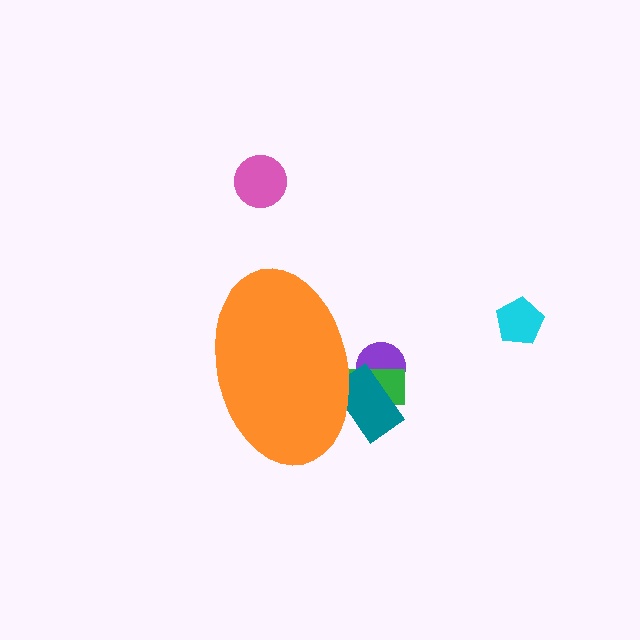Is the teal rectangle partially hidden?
Yes, the teal rectangle is partially hidden behind the orange ellipse.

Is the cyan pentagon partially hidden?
No, the cyan pentagon is fully visible.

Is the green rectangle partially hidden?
Yes, the green rectangle is partially hidden behind the orange ellipse.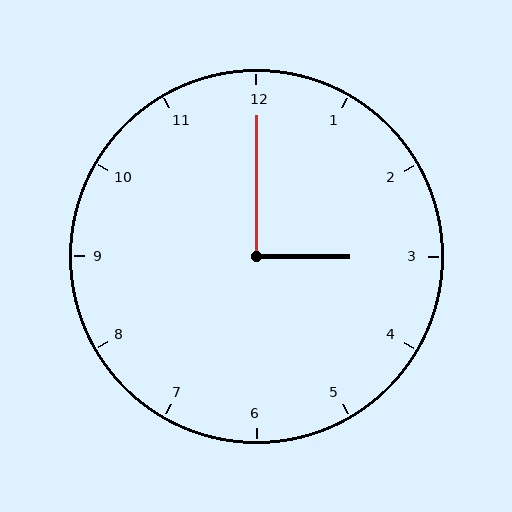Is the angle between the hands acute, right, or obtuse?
It is right.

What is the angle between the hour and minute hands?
Approximately 90 degrees.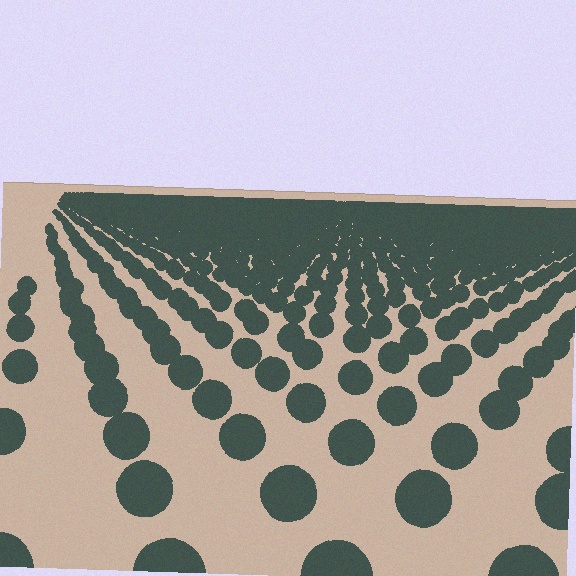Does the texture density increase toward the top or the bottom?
Density increases toward the top.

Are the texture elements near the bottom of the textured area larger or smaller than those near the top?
Larger. Near the bottom, elements are closer to the viewer and appear at a bigger on-screen size.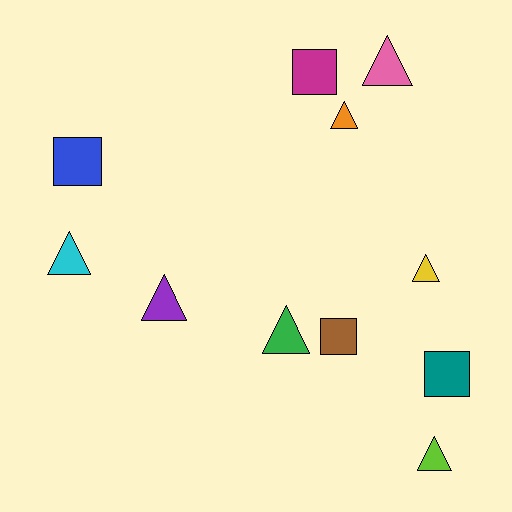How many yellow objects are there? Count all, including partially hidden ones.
There is 1 yellow object.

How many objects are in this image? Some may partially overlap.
There are 11 objects.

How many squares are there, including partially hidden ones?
There are 4 squares.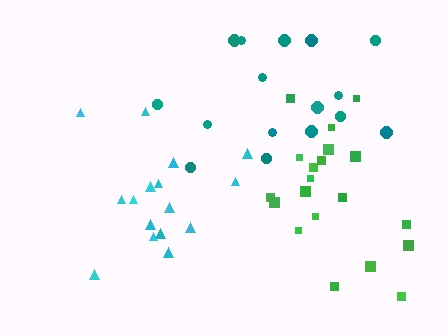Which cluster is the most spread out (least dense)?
Teal.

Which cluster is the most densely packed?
Cyan.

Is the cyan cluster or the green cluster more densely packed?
Cyan.